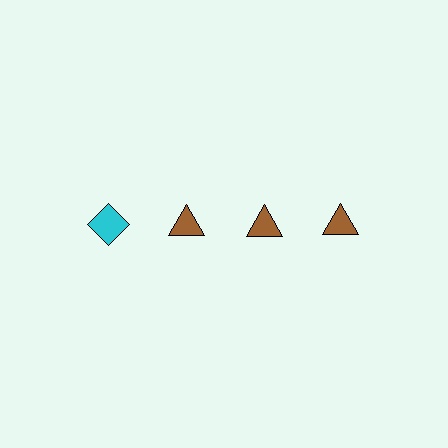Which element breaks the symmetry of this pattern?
The cyan diamond in the top row, leftmost column breaks the symmetry. All other shapes are brown triangles.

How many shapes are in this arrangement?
There are 4 shapes arranged in a grid pattern.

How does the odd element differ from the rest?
It differs in both color (cyan instead of brown) and shape (diamond instead of triangle).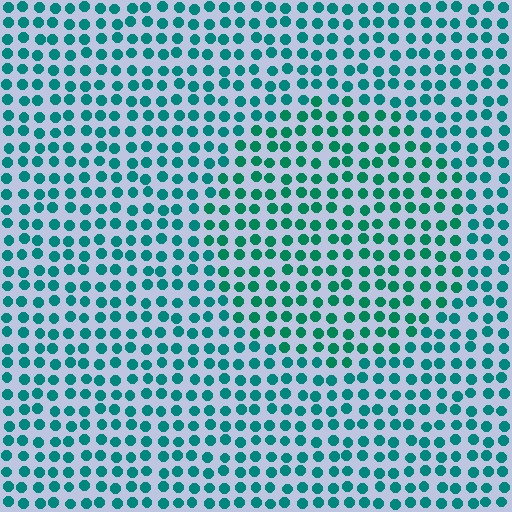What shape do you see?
I see a circle.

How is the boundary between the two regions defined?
The boundary is defined purely by a slight shift in hue (about 18 degrees). Spacing, size, and orientation are identical on both sides.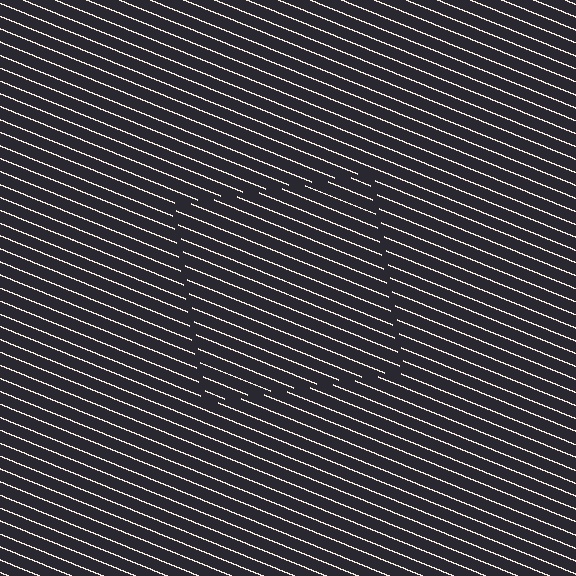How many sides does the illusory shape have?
4 sides — the line-ends trace a square.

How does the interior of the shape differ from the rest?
The interior of the shape contains the same grating, shifted by half a period — the contour is defined by the phase discontinuity where line-ends from the inner and outer gratings abut.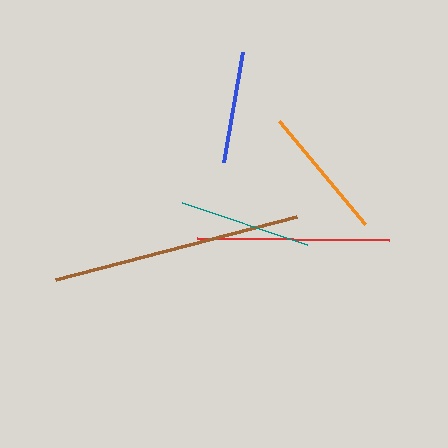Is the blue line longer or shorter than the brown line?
The brown line is longer than the blue line.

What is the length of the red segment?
The red segment is approximately 192 pixels long.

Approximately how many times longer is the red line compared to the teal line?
The red line is approximately 1.5 times the length of the teal line.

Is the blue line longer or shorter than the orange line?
The orange line is longer than the blue line.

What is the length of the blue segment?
The blue segment is approximately 111 pixels long.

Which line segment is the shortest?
The blue line is the shortest at approximately 111 pixels.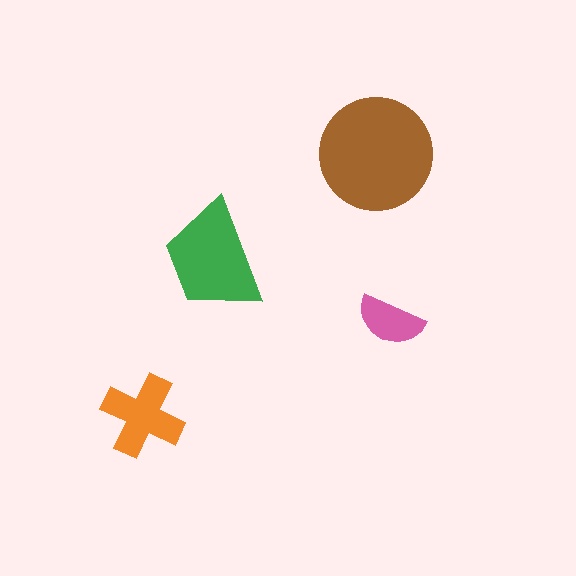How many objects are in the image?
There are 4 objects in the image.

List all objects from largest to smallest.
The brown circle, the green trapezoid, the orange cross, the pink semicircle.